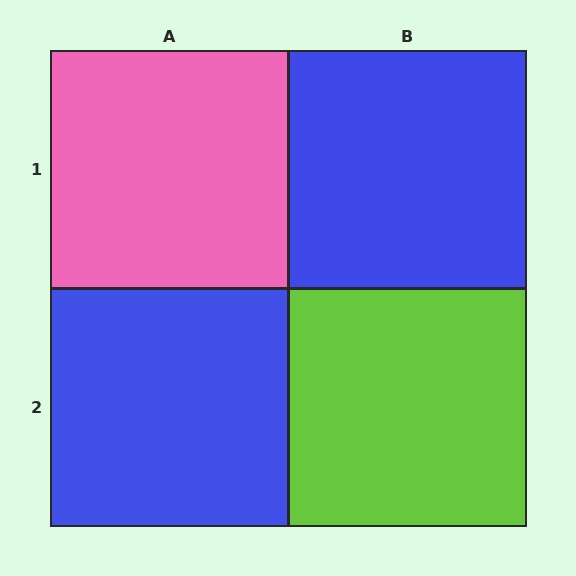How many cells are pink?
1 cell is pink.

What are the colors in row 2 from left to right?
Blue, lime.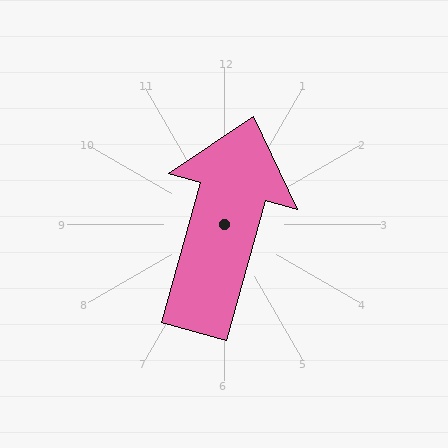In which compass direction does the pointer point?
North.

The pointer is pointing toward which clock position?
Roughly 1 o'clock.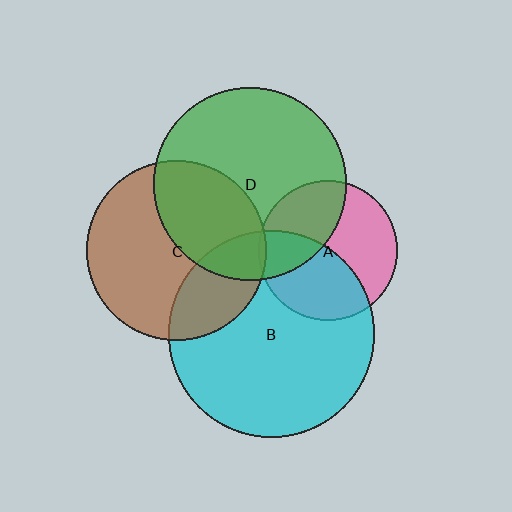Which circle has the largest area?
Circle B (cyan).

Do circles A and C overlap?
Yes.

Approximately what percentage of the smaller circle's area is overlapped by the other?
Approximately 5%.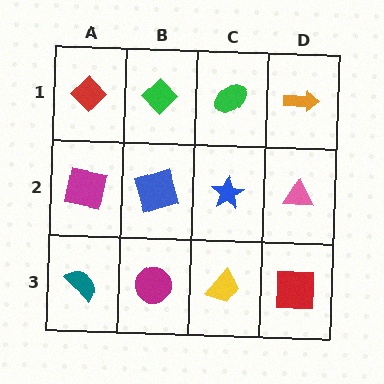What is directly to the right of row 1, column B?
A green ellipse.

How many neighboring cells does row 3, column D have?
2.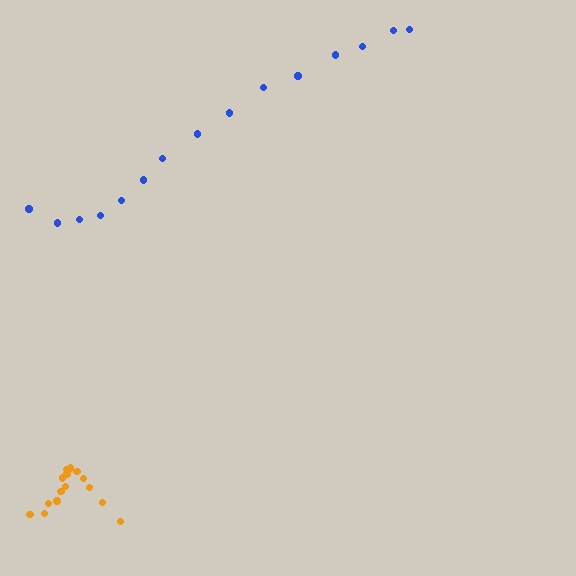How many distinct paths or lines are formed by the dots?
There are 2 distinct paths.